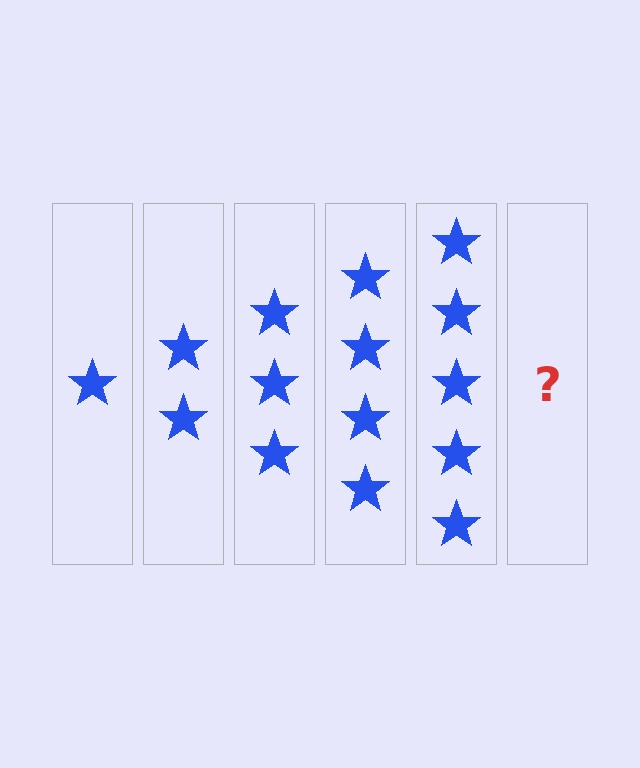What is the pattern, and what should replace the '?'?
The pattern is that each step adds one more star. The '?' should be 6 stars.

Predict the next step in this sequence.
The next step is 6 stars.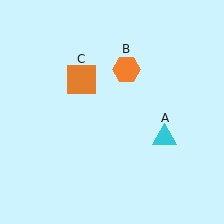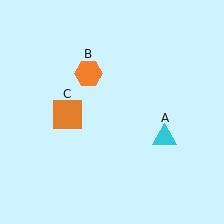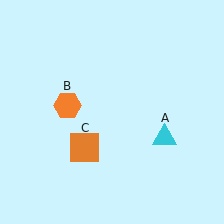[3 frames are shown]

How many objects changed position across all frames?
2 objects changed position: orange hexagon (object B), orange square (object C).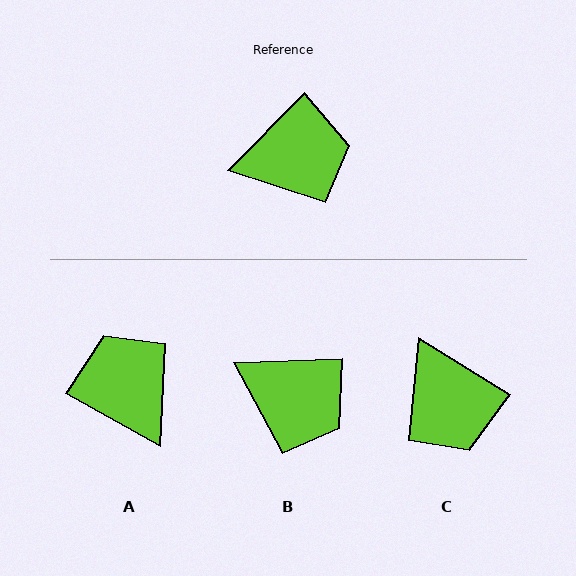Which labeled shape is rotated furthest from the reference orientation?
A, about 106 degrees away.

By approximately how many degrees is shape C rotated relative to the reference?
Approximately 77 degrees clockwise.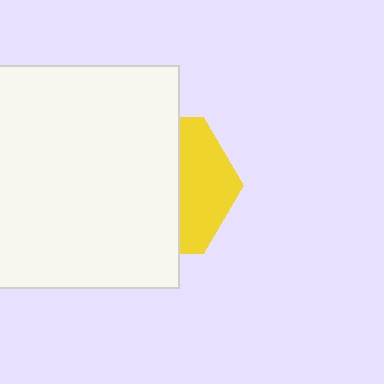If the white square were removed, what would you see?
You would see the complete yellow hexagon.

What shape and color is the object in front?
The object in front is a white square.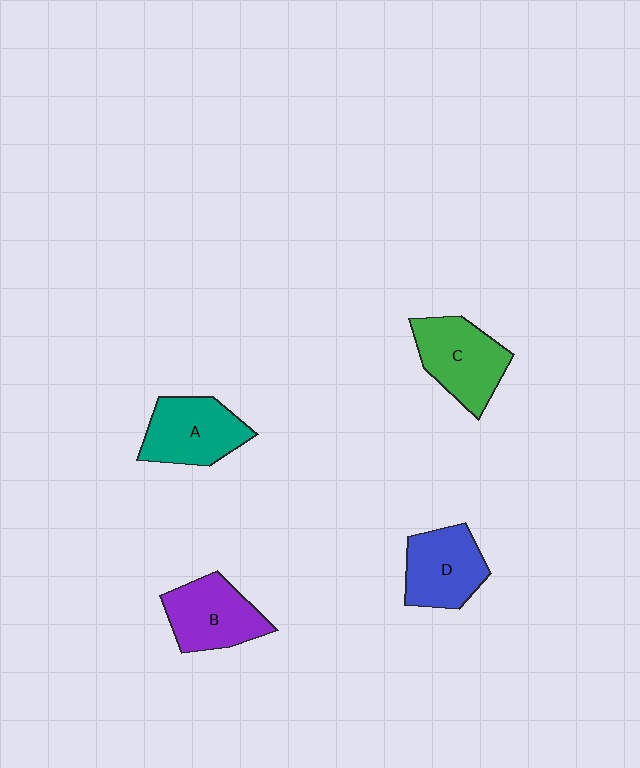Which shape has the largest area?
Shape C (green).